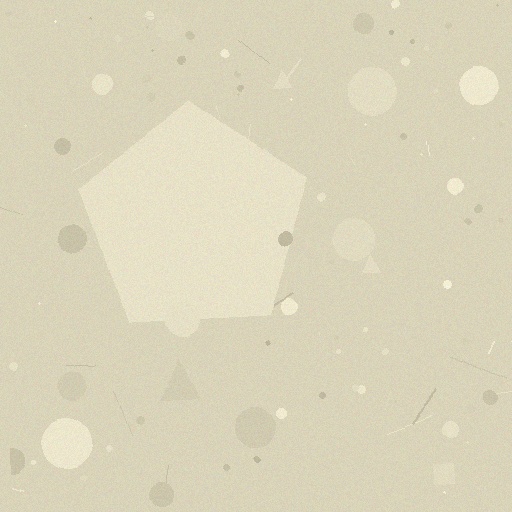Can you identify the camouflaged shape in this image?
The camouflaged shape is a pentagon.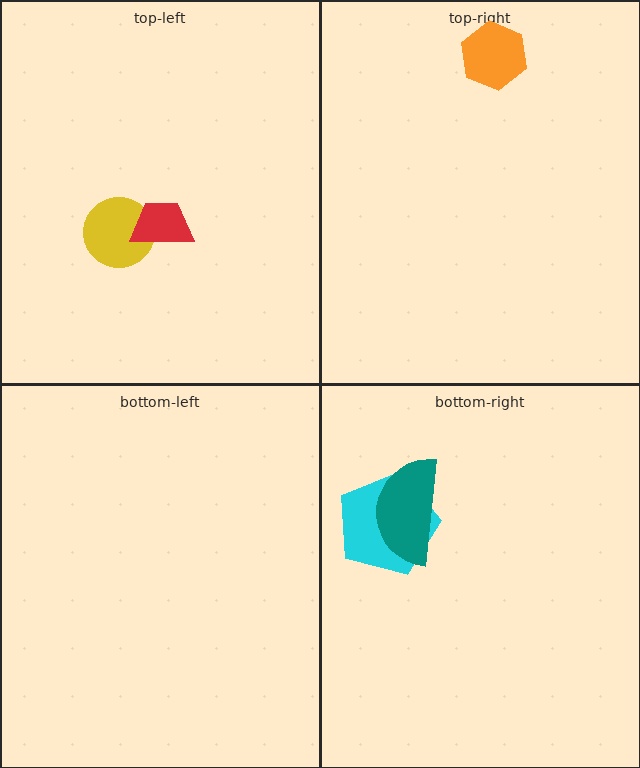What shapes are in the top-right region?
The orange hexagon.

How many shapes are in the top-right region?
1.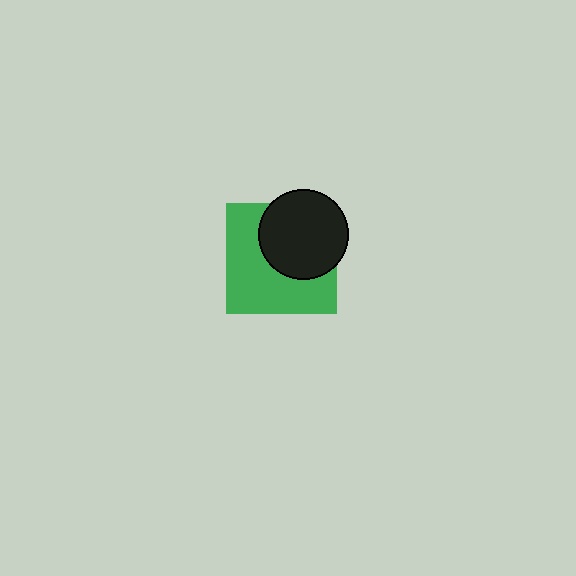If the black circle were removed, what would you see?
You would see the complete green square.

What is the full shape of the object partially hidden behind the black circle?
The partially hidden object is a green square.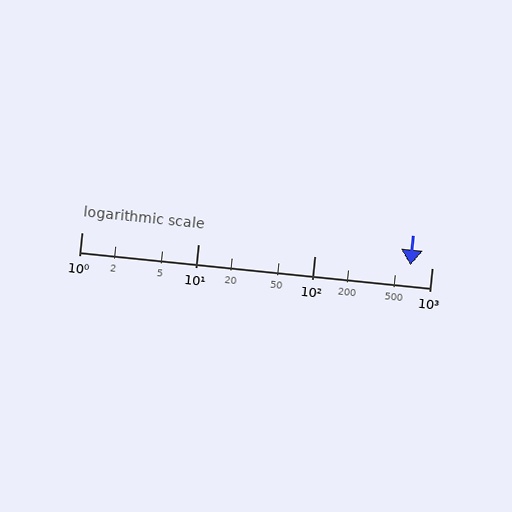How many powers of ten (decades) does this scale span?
The scale spans 3 decades, from 1 to 1000.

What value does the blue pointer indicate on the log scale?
The pointer indicates approximately 650.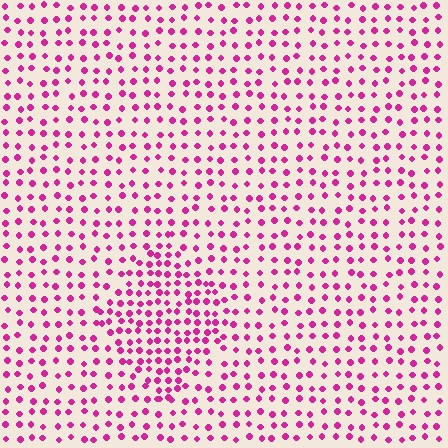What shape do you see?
I see a diamond.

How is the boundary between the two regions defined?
The boundary is defined by a change in element density (approximately 1.7x ratio). All elements are the same color, size, and shape.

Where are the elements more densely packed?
The elements are more densely packed inside the diamond boundary.